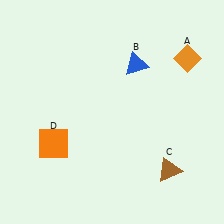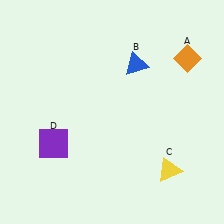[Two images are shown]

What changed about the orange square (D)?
In Image 1, D is orange. In Image 2, it changed to purple.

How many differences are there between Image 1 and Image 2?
There are 2 differences between the two images.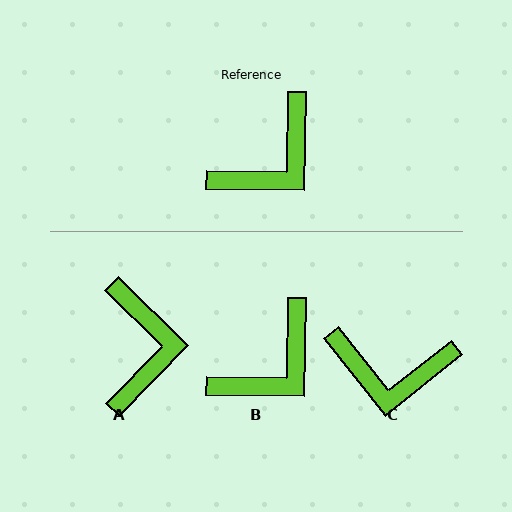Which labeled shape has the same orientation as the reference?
B.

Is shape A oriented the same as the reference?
No, it is off by about 46 degrees.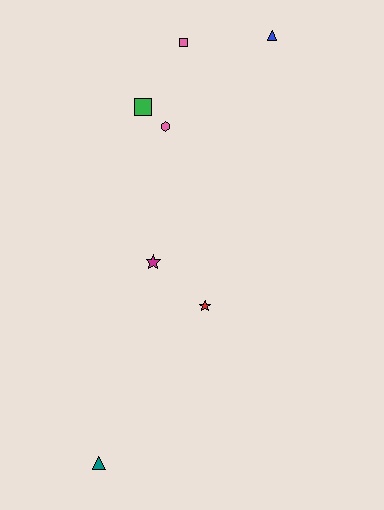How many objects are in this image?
There are 7 objects.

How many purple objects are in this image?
There are no purple objects.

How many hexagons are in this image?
There is 1 hexagon.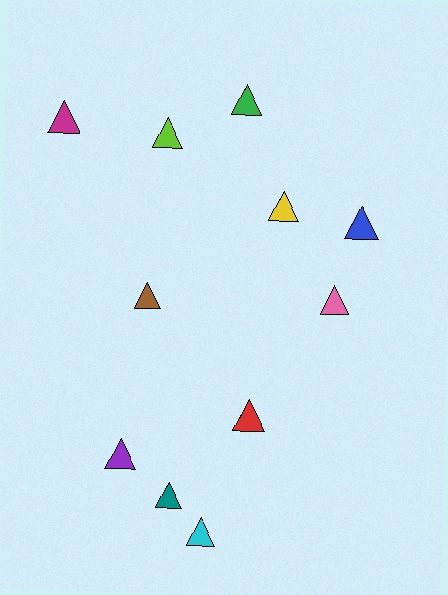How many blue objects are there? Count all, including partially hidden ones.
There is 1 blue object.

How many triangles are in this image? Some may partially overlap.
There are 11 triangles.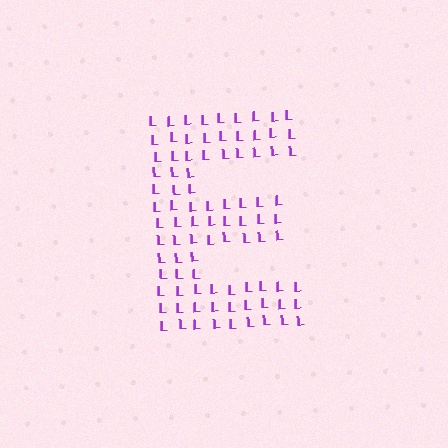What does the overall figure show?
The overall figure shows the letter E.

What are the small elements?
The small elements are letter L's.